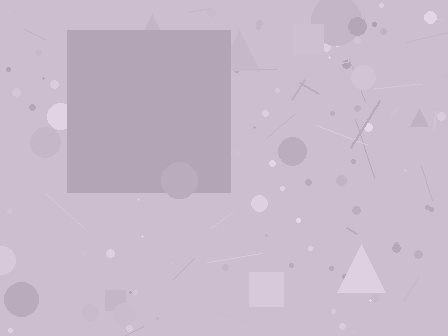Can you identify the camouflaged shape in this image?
The camouflaged shape is a square.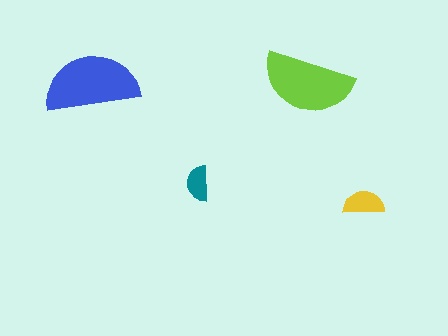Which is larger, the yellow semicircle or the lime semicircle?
The lime one.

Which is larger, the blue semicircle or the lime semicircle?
The blue one.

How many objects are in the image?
There are 4 objects in the image.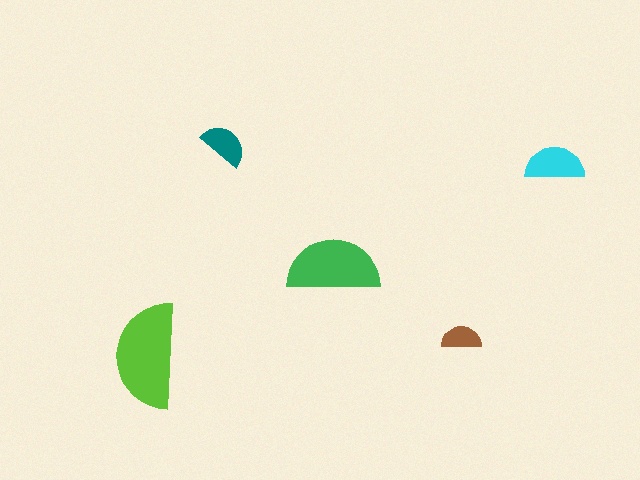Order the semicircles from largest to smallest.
the lime one, the green one, the cyan one, the teal one, the brown one.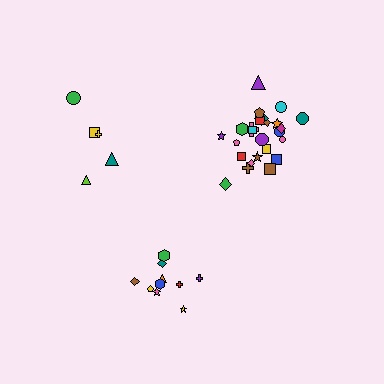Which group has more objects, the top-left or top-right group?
The top-right group.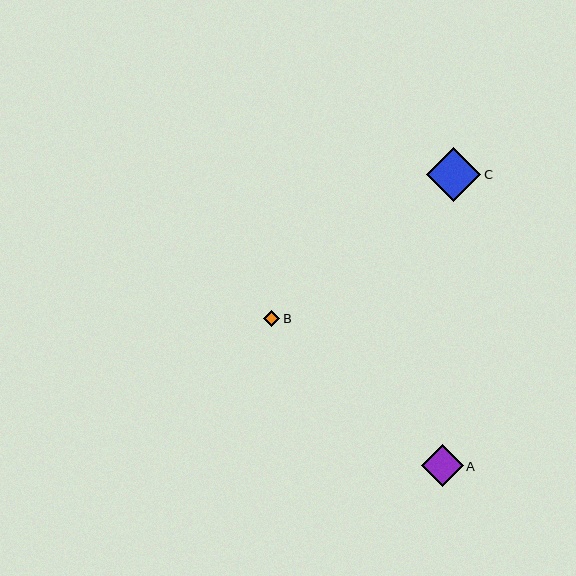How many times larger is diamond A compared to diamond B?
Diamond A is approximately 2.6 times the size of diamond B.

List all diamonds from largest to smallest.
From largest to smallest: C, A, B.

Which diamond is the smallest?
Diamond B is the smallest with a size of approximately 16 pixels.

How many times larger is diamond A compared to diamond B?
Diamond A is approximately 2.6 times the size of diamond B.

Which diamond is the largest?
Diamond C is the largest with a size of approximately 54 pixels.